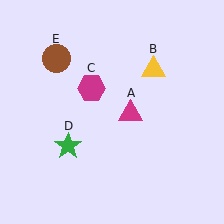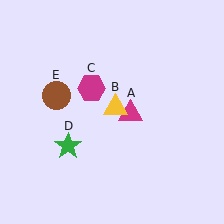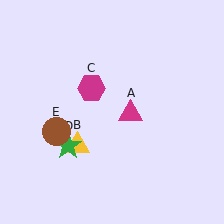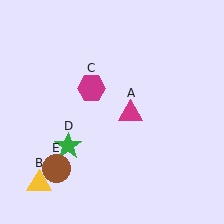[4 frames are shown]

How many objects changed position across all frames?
2 objects changed position: yellow triangle (object B), brown circle (object E).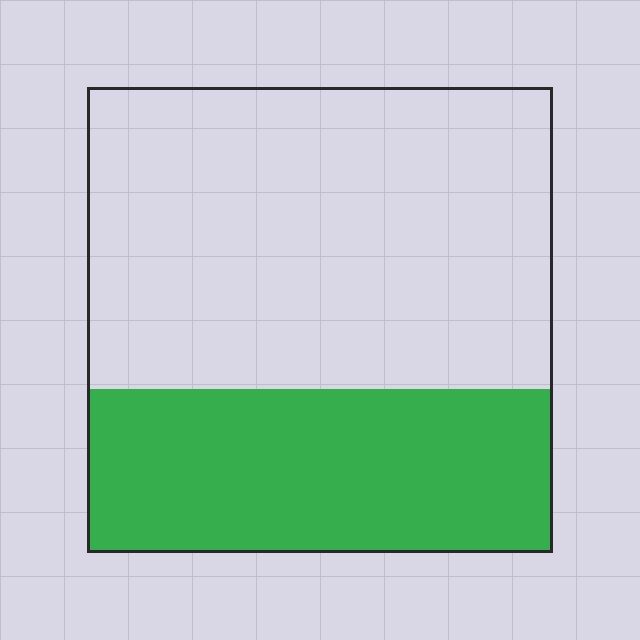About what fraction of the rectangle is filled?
About one third (1/3).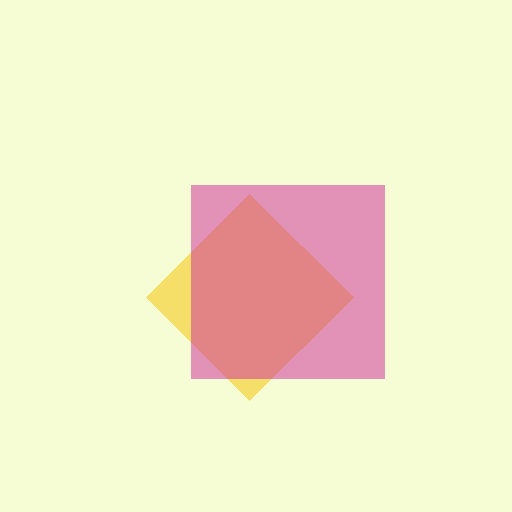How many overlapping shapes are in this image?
There are 2 overlapping shapes in the image.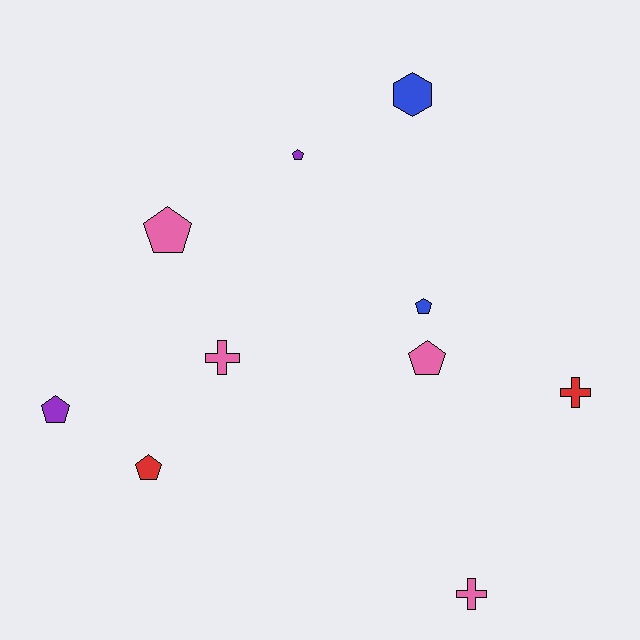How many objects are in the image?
There are 10 objects.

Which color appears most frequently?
Pink, with 4 objects.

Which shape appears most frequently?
Pentagon, with 6 objects.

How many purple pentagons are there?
There are 2 purple pentagons.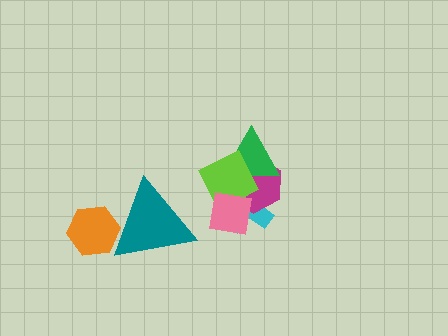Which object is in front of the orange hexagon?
The teal triangle is in front of the orange hexagon.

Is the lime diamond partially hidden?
Yes, it is partially covered by another shape.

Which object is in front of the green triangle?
The lime diamond is in front of the green triangle.